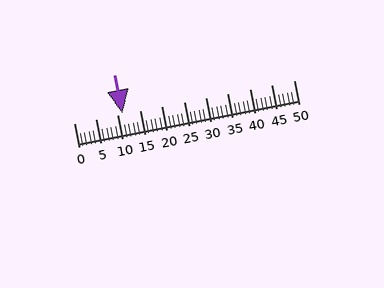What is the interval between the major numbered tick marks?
The major tick marks are spaced 5 units apart.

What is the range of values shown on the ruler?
The ruler shows values from 0 to 50.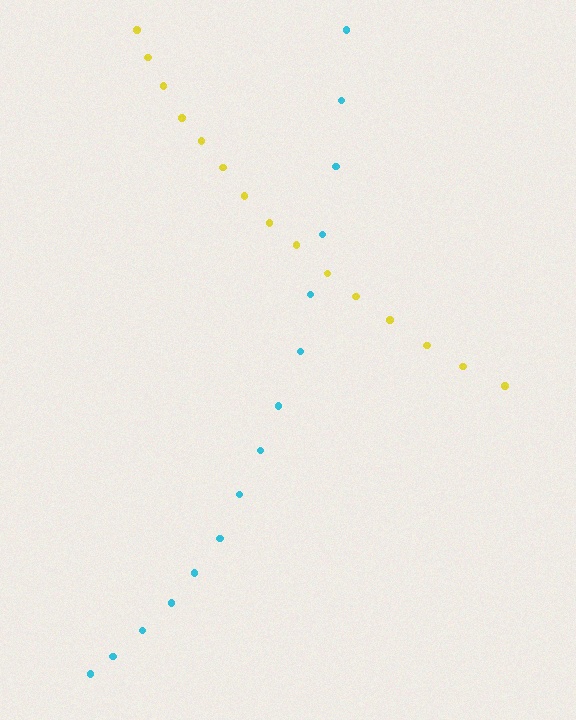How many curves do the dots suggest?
There are 2 distinct paths.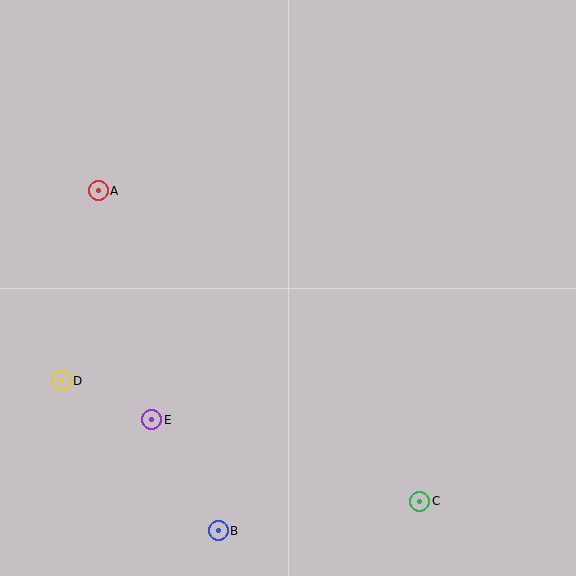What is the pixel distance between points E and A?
The distance between E and A is 235 pixels.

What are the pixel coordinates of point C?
Point C is at (420, 501).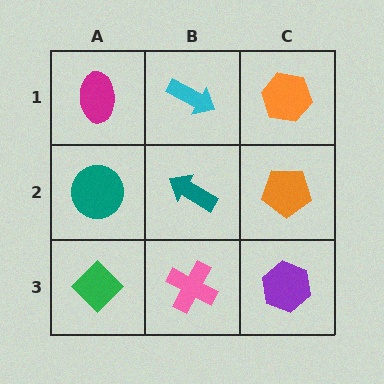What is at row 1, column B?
A cyan arrow.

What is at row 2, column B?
A teal arrow.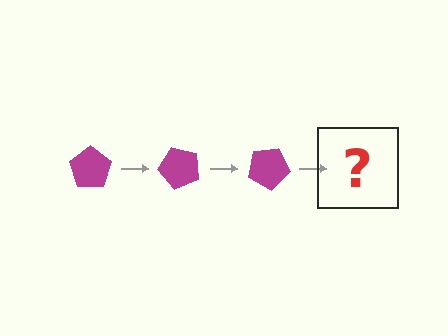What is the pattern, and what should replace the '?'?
The pattern is that the pentagon rotates 50 degrees each step. The '?' should be a magenta pentagon rotated 150 degrees.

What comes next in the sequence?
The next element should be a magenta pentagon rotated 150 degrees.